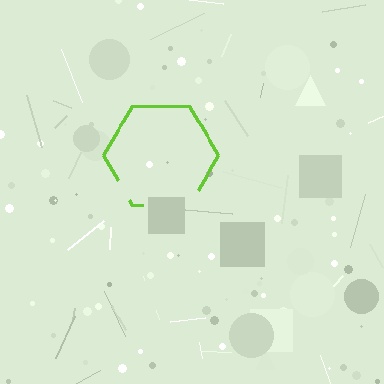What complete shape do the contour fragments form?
The contour fragments form a hexagon.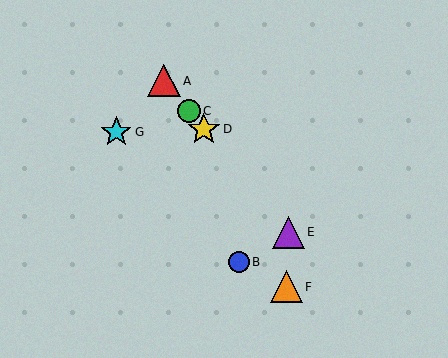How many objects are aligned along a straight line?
4 objects (A, C, D, E) are aligned along a straight line.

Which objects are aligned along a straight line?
Objects A, C, D, E are aligned along a straight line.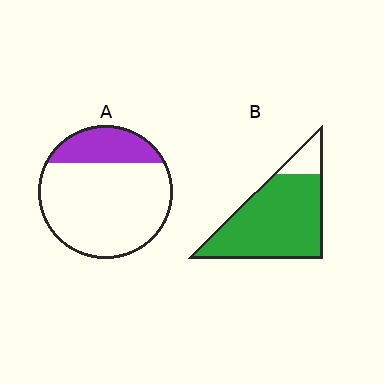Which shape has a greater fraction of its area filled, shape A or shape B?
Shape B.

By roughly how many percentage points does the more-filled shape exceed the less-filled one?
By roughly 65 percentage points (B over A).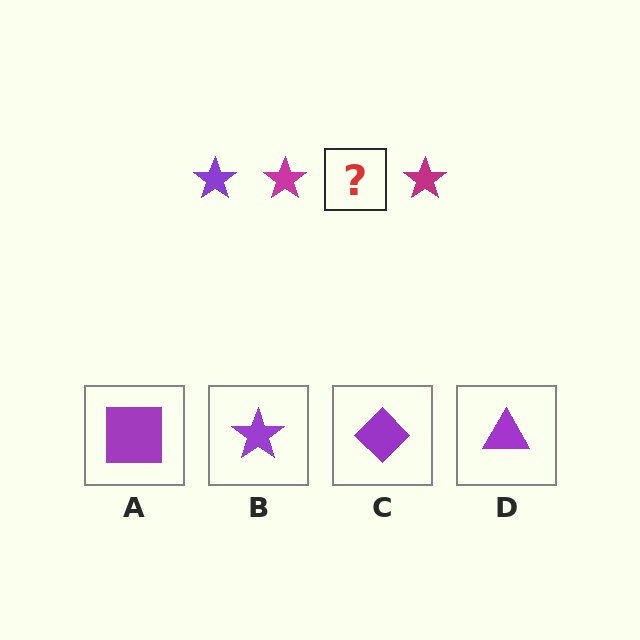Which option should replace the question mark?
Option B.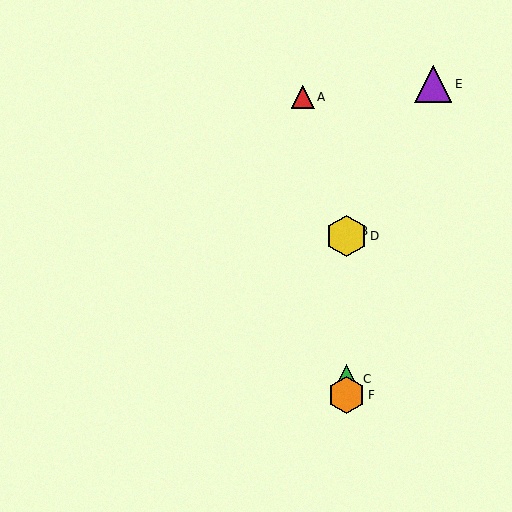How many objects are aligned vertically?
4 objects (B, C, D, F) are aligned vertically.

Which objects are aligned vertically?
Objects B, C, D, F are aligned vertically.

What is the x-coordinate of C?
Object C is at x≈346.